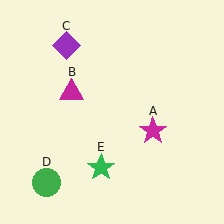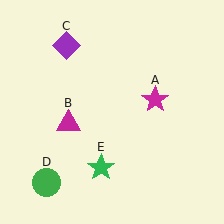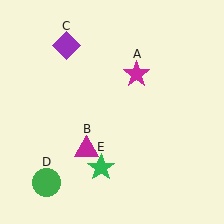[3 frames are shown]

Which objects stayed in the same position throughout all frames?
Purple diamond (object C) and green circle (object D) and green star (object E) remained stationary.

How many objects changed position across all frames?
2 objects changed position: magenta star (object A), magenta triangle (object B).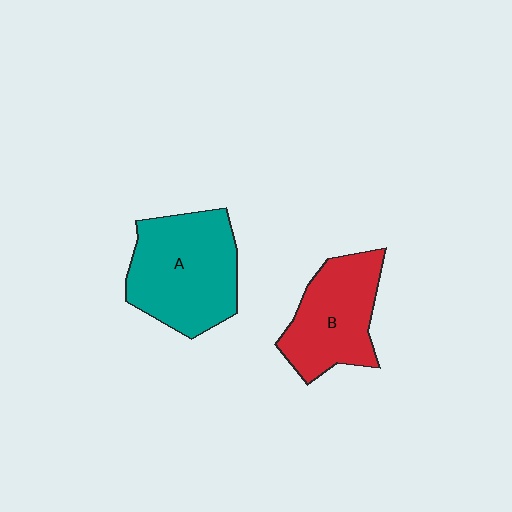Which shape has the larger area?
Shape A (teal).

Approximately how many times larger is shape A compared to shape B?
Approximately 1.3 times.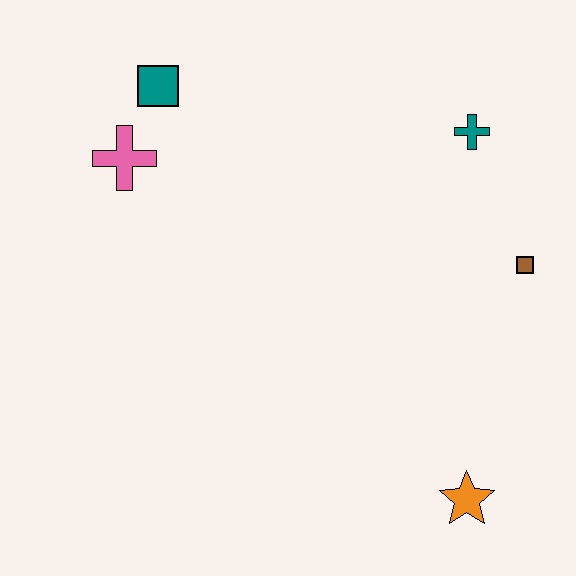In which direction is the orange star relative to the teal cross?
The orange star is below the teal cross.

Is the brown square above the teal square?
No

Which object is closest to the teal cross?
The brown square is closest to the teal cross.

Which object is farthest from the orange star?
The teal square is farthest from the orange star.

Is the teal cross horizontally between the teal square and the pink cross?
No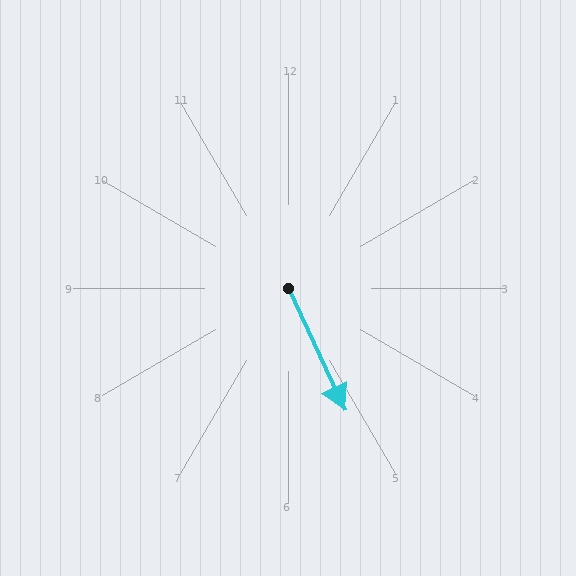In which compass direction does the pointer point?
Southeast.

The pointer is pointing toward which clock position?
Roughly 5 o'clock.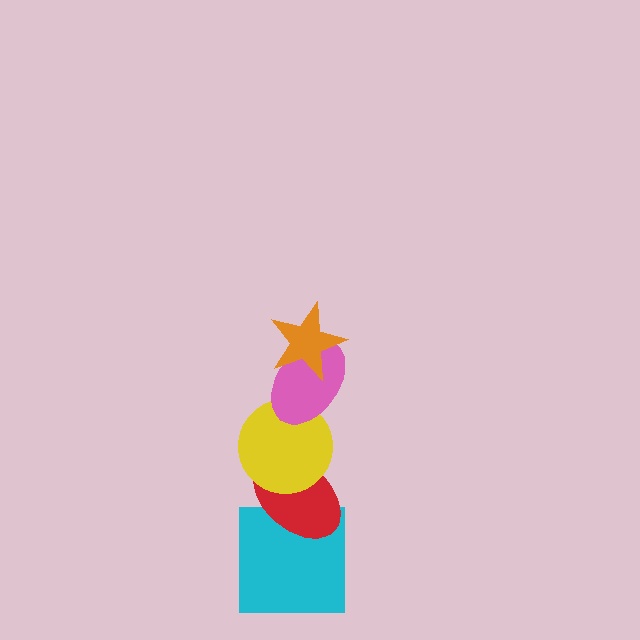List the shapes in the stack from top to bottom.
From top to bottom: the orange star, the pink ellipse, the yellow circle, the red ellipse, the cyan square.